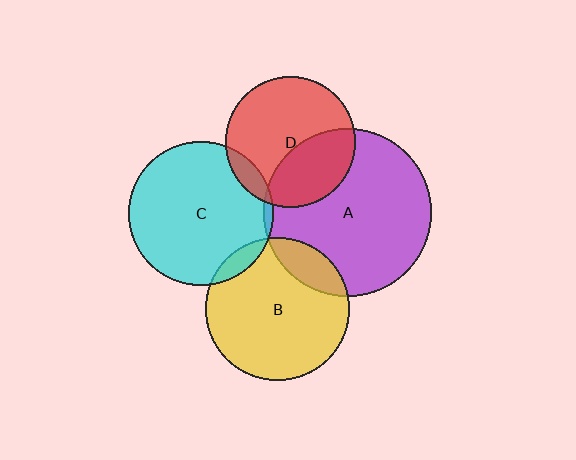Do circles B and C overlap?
Yes.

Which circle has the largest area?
Circle A (purple).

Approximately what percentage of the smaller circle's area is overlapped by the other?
Approximately 5%.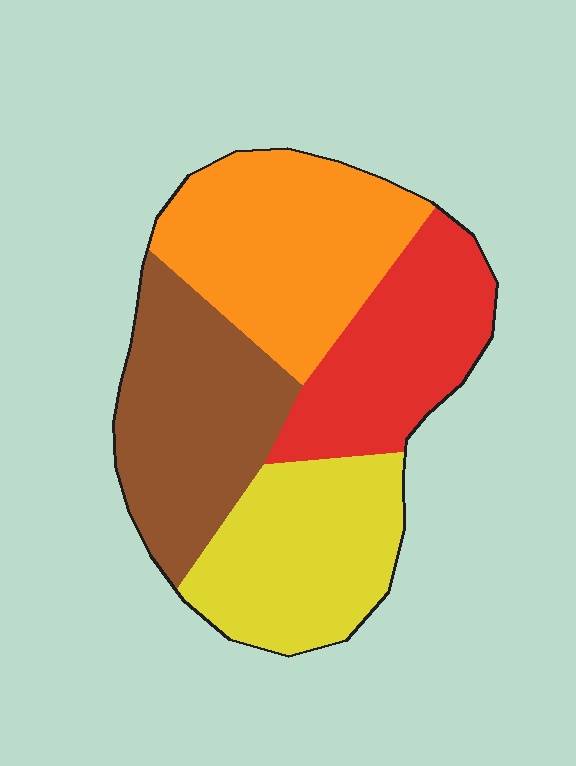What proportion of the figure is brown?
Brown covers roughly 25% of the figure.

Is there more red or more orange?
Orange.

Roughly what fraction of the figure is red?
Red covers around 20% of the figure.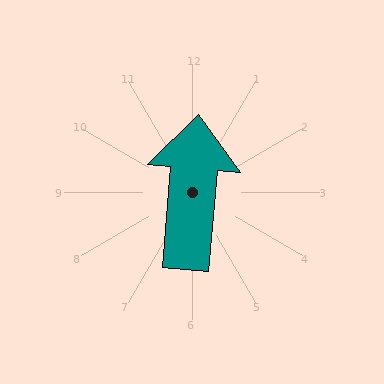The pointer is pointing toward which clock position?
Roughly 12 o'clock.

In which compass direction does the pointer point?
North.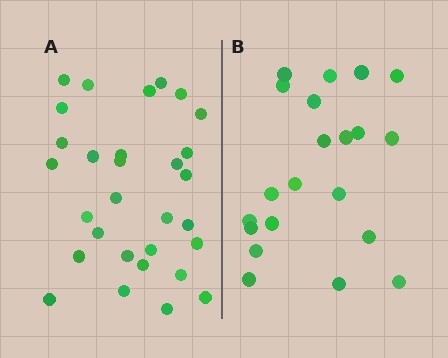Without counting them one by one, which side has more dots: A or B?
Region A (the left region) has more dots.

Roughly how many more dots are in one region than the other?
Region A has roughly 8 or so more dots than region B.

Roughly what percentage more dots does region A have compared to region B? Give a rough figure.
About 45% more.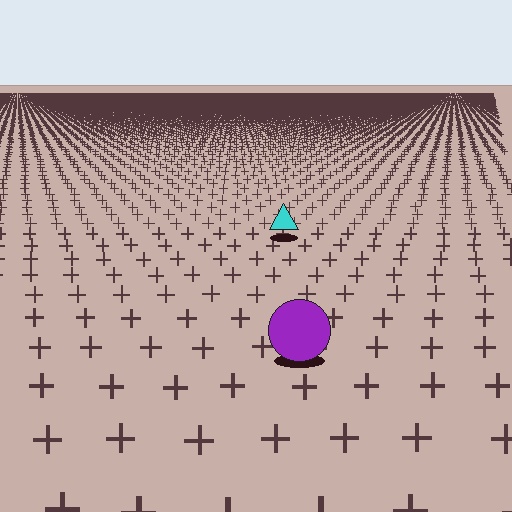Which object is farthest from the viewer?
The cyan triangle is farthest from the viewer. It appears smaller and the ground texture around it is denser.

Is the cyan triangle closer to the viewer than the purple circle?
No. The purple circle is closer — you can tell from the texture gradient: the ground texture is coarser near it.